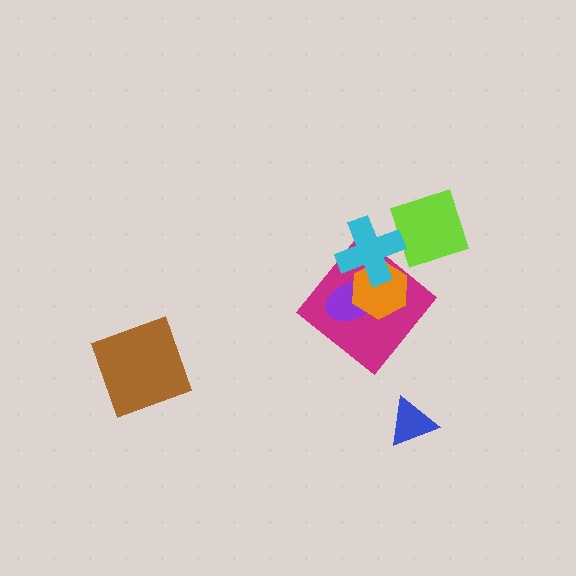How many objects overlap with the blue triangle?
0 objects overlap with the blue triangle.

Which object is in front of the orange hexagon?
The cyan cross is in front of the orange hexagon.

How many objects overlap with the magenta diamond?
3 objects overlap with the magenta diamond.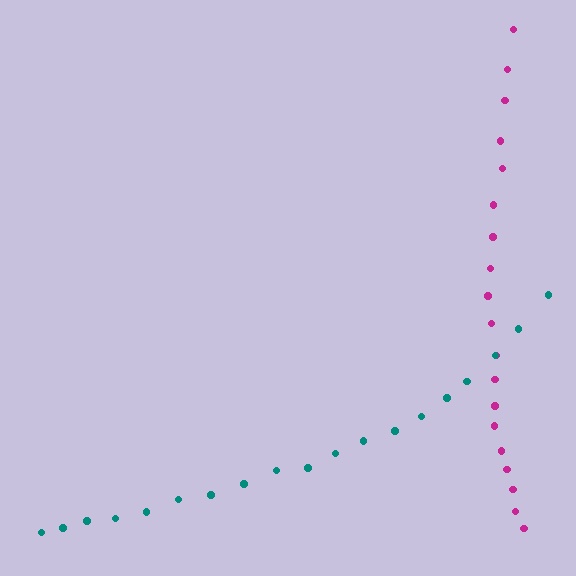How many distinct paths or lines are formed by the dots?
There are 2 distinct paths.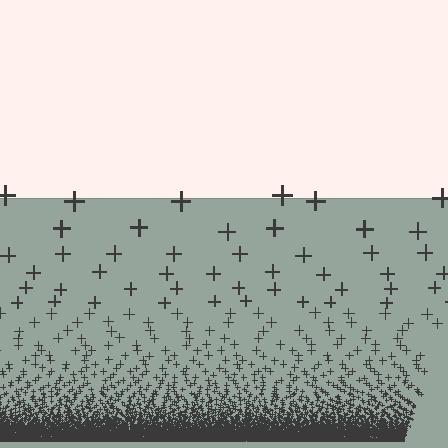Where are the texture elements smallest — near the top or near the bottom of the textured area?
Near the bottom.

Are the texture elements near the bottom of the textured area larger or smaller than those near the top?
Smaller. The gradient is inverted — elements near the bottom are smaller and denser.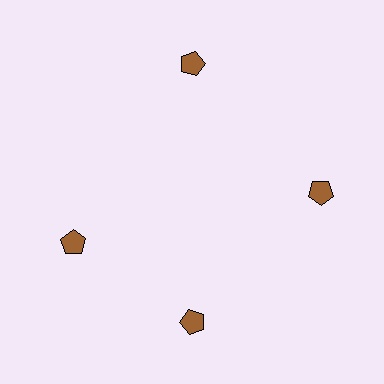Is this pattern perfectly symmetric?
No. The 4 brown pentagons are arranged in a ring, but one element near the 9 o'clock position is rotated out of alignment along the ring, breaking the 4-fold rotational symmetry.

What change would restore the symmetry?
The symmetry would be restored by rotating it back into even spacing with its neighbors so that all 4 pentagons sit at equal angles and equal distance from the center.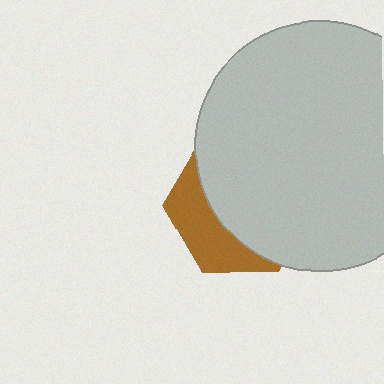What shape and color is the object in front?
The object in front is a light gray circle.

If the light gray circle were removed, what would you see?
You would see the complete brown hexagon.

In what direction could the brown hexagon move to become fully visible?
The brown hexagon could move toward the lower-left. That would shift it out from behind the light gray circle entirely.